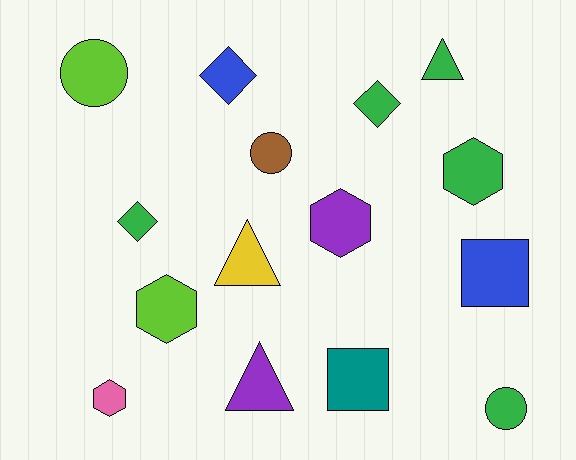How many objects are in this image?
There are 15 objects.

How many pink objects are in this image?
There is 1 pink object.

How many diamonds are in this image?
There are 3 diamonds.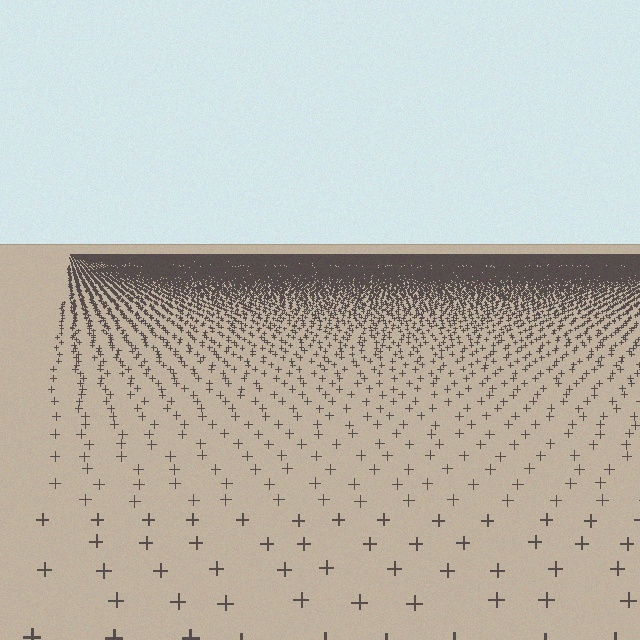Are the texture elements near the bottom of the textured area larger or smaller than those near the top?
Larger. Near the bottom, elements are closer to the viewer and appear at a bigger on-screen size.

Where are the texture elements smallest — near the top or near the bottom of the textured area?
Near the top.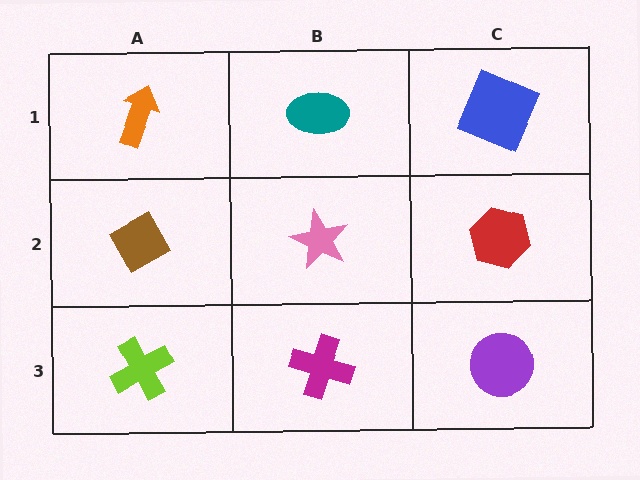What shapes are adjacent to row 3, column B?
A pink star (row 2, column B), a lime cross (row 3, column A), a purple circle (row 3, column C).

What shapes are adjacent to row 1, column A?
A brown diamond (row 2, column A), a teal ellipse (row 1, column B).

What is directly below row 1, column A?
A brown diamond.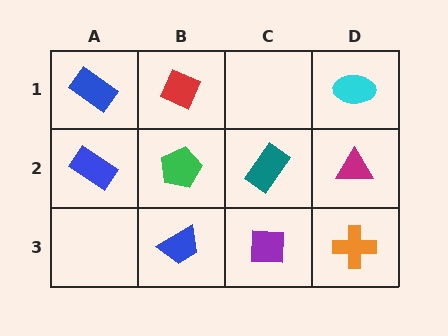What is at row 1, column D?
A cyan ellipse.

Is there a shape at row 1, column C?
No, that cell is empty.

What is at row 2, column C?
A teal rectangle.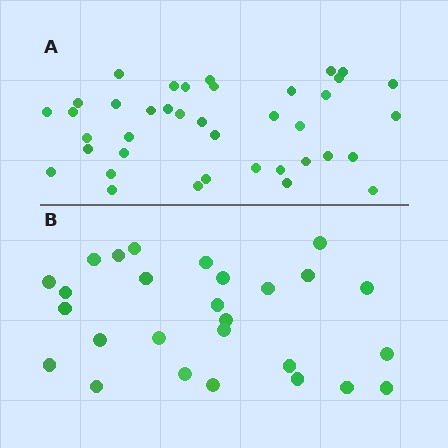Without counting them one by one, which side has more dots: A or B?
Region A (the top region) has more dots.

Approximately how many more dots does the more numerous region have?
Region A has roughly 12 or so more dots than region B.